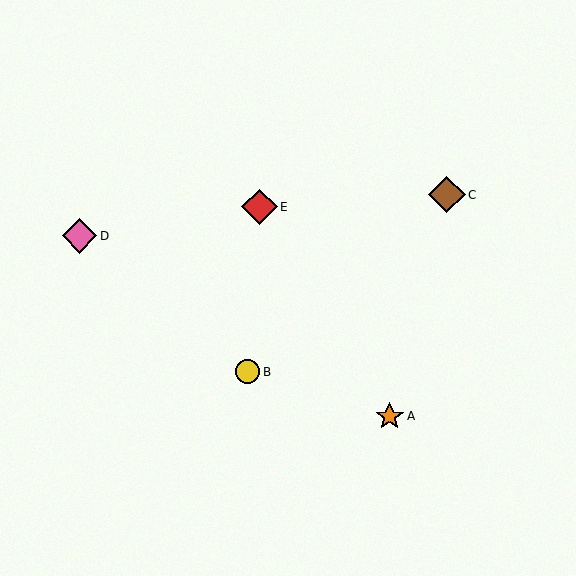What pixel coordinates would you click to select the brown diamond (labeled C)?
Click at (447, 195) to select the brown diamond C.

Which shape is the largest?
The brown diamond (labeled C) is the largest.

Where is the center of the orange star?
The center of the orange star is at (390, 416).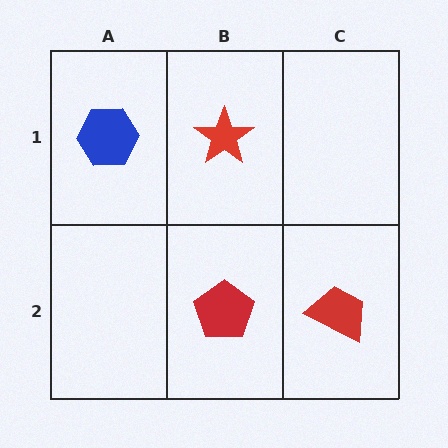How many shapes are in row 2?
2 shapes.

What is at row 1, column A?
A blue hexagon.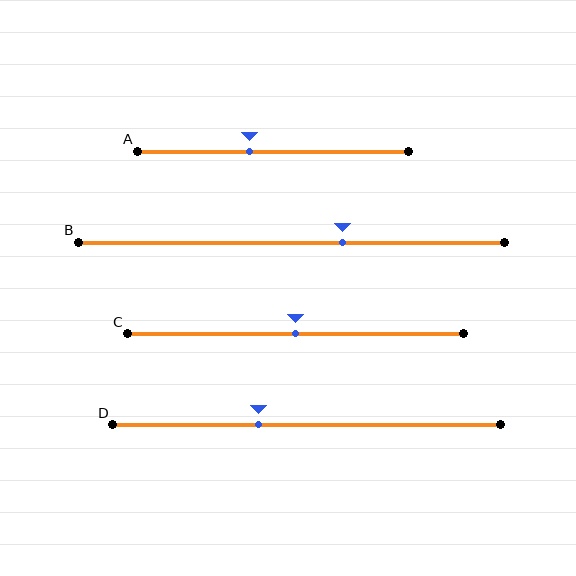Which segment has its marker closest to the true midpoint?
Segment C has its marker closest to the true midpoint.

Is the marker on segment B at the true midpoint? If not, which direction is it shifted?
No, the marker on segment B is shifted to the right by about 12% of the segment length.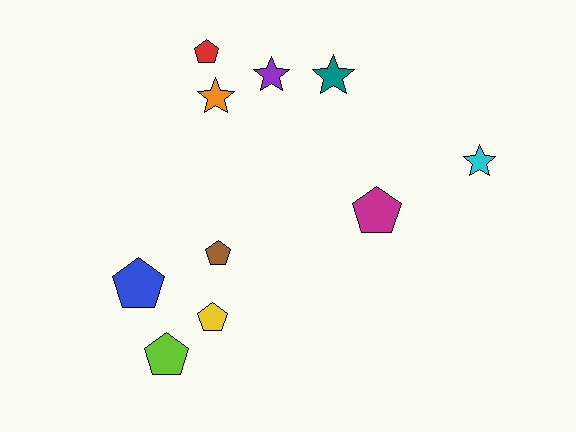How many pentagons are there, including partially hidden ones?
There are 6 pentagons.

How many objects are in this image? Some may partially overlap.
There are 10 objects.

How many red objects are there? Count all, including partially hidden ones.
There is 1 red object.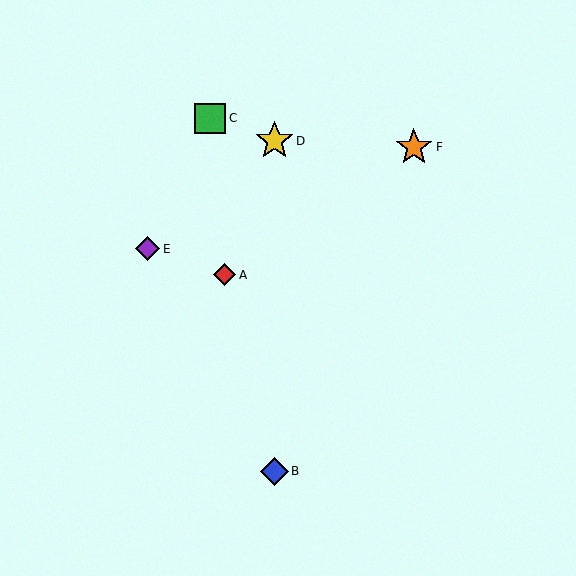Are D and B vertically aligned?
Yes, both are at x≈274.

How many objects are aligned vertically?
2 objects (B, D) are aligned vertically.